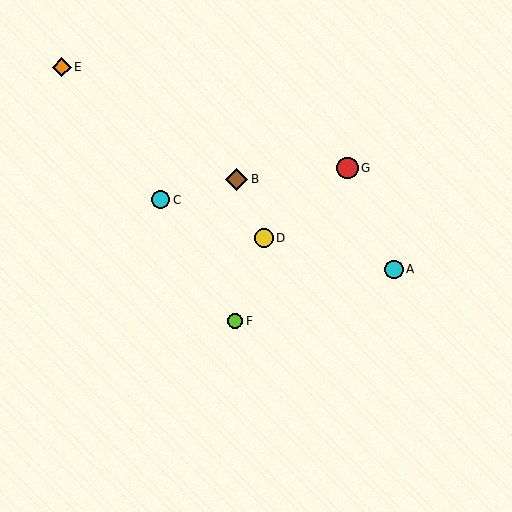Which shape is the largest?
The red circle (labeled G) is the largest.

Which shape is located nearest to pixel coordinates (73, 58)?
The orange diamond (labeled E) at (62, 67) is nearest to that location.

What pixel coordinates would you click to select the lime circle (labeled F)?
Click at (235, 321) to select the lime circle F.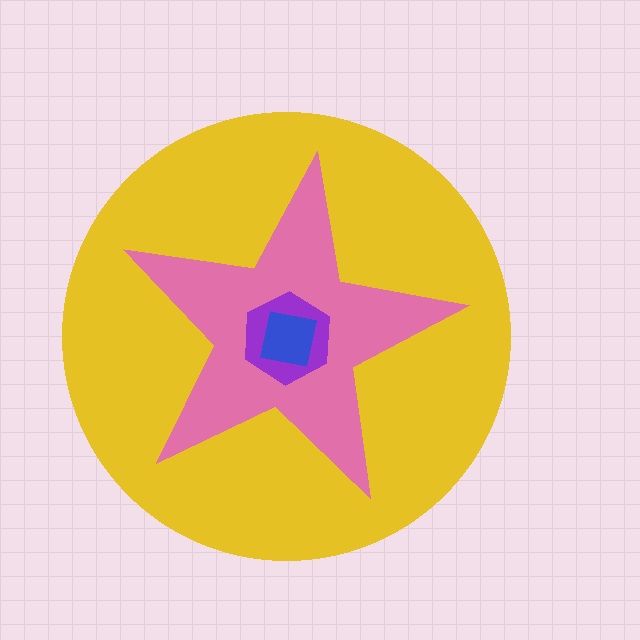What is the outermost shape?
The yellow circle.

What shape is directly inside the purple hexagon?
The blue square.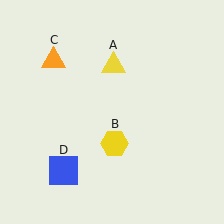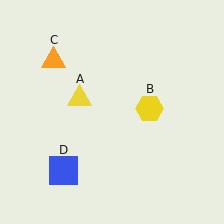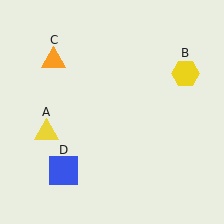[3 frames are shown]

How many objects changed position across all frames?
2 objects changed position: yellow triangle (object A), yellow hexagon (object B).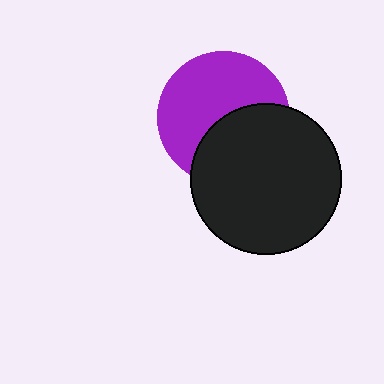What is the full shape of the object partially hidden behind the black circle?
The partially hidden object is a purple circle.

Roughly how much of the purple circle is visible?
About half of it is visible (roughly 58%).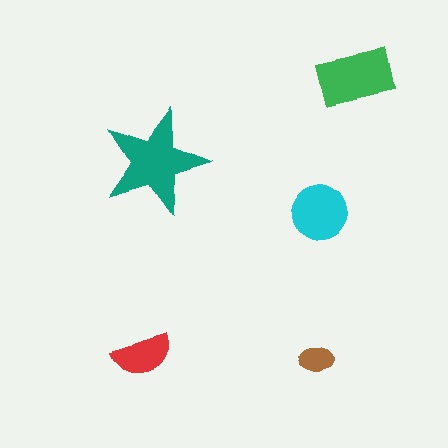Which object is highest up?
The green rectangle is topmost.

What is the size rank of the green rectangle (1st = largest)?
2nd.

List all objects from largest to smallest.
The teal star, the green rectangle, the cyan circle, the red semicircle, the brown ellipse.